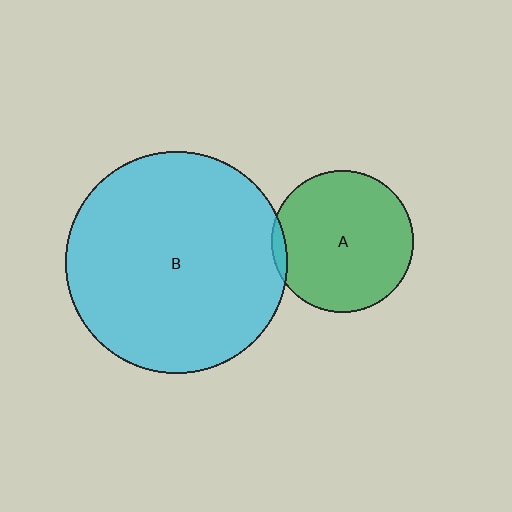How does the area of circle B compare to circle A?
Approximately 2.5 times.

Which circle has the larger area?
Circle B (cyan).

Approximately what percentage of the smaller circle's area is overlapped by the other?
Approximately 5%.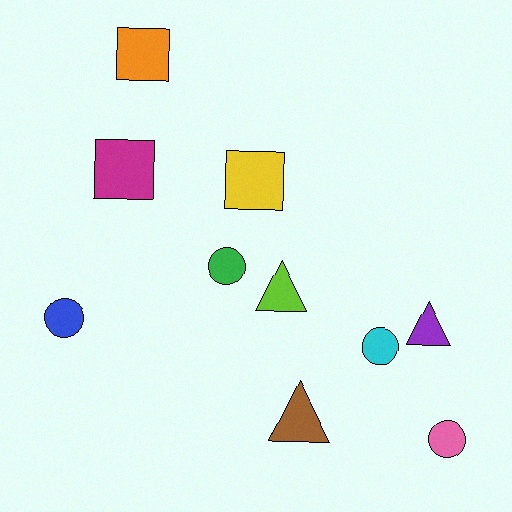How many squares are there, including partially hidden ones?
There are 3 squares.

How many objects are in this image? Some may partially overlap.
There are 10 objects.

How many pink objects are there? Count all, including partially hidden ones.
There is 1 pink object.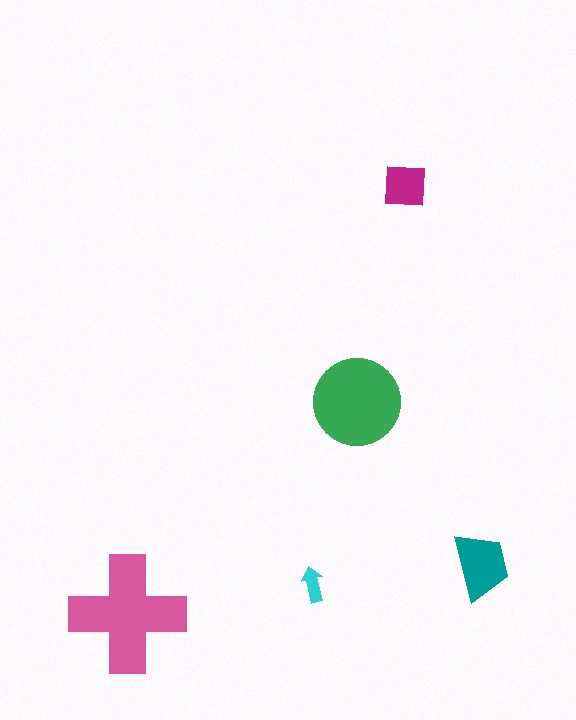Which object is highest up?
The magenta square is topmost.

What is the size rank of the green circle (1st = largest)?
2nd.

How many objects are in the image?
There are 5 objects in the image.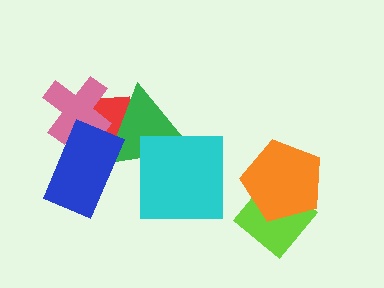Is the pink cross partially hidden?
Yes, it is partially covered by another shape.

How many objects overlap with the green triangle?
4 objects overlap with the green triangle.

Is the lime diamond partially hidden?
Yes, it is partially covered by another shape.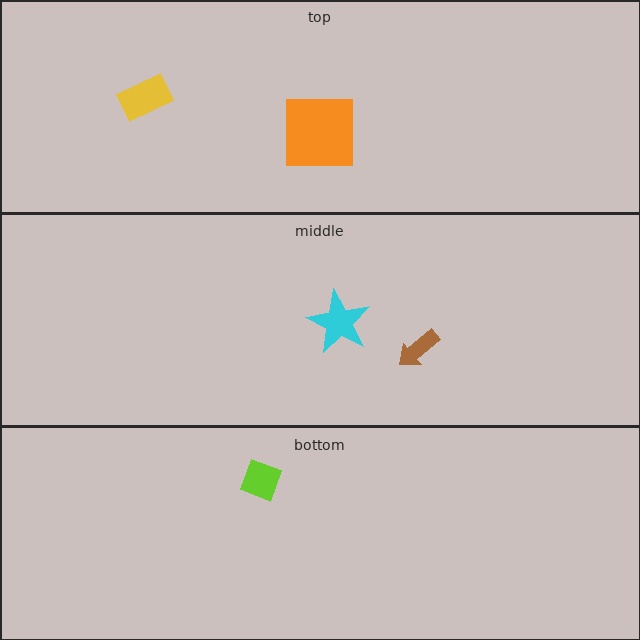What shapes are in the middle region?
The cyan star, the brown arrow.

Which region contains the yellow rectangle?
The top region.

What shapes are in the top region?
The orange square, the yellow rectangle.